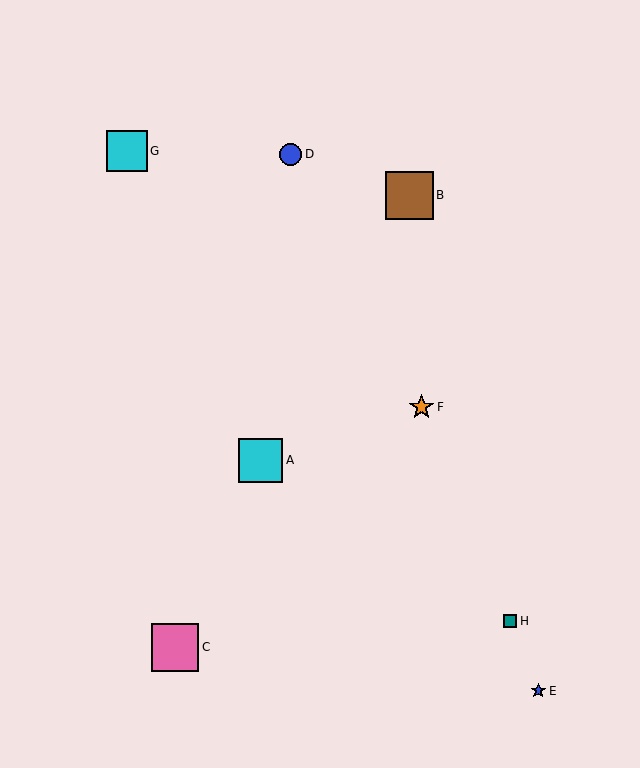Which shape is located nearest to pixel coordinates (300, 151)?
The blue circle (labeled D) at (291, 154) is nearest to that location.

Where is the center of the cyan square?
The center of the cyan square is at (127, 151).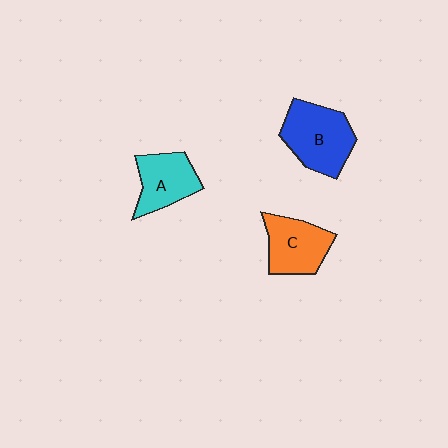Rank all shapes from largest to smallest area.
From largest to smallest: B (blue), C (orange), A (cyan).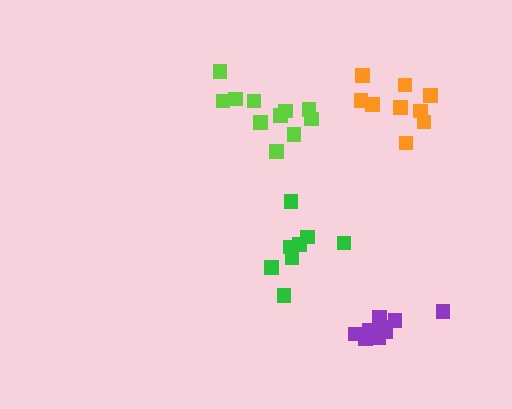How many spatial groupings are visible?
There are 4 spatial groupings.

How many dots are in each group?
Group 1: 8 dots, Group 2: 11 dots, Group 3: 9 dots, Group 4: 9 dots (37 total).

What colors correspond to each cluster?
The clusters are colored: green, lime, orange, purple.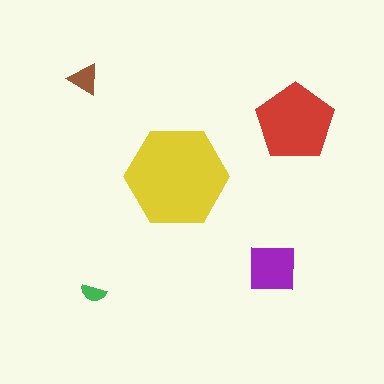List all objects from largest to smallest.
The yellow hexagon, the red pentagon, the purple square, the brown triangle, the green semicircle.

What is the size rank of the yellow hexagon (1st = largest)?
1st.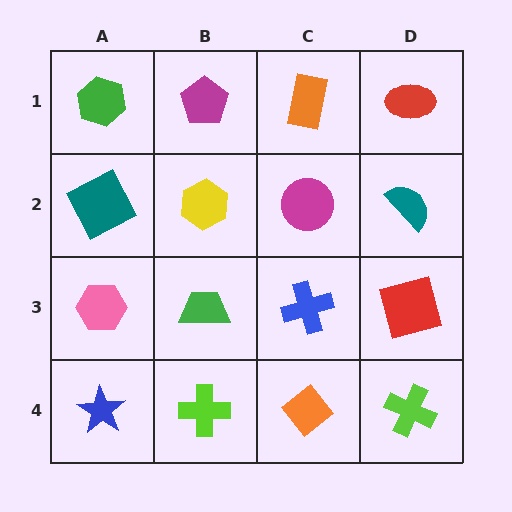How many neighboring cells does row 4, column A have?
2.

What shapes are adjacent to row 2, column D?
A red ellipse (row 1, column D), a red square (row 3, column D), a magenta circle (row 2, column C).